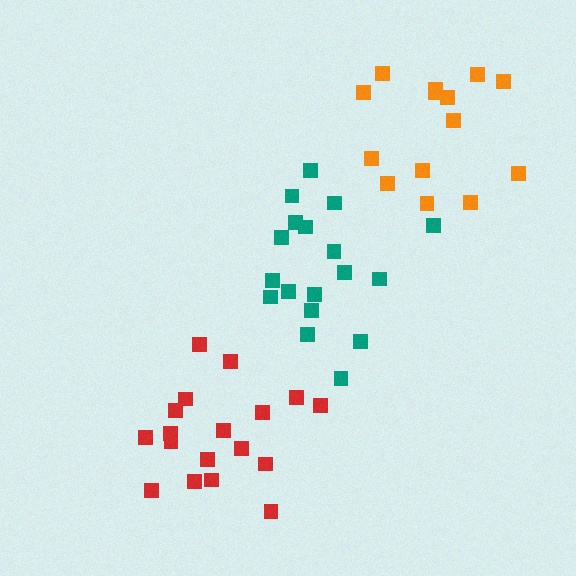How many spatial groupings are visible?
There are 3 spatial groupings.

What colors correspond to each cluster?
The clusters are colored: red, orange, teal.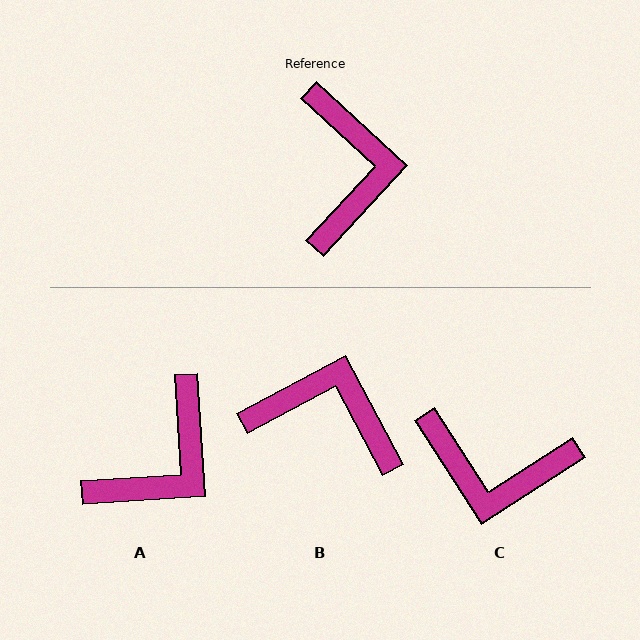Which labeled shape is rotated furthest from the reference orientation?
C, about 104 degrees away.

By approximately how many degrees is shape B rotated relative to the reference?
Approximately 71 degrees counter-clockwise.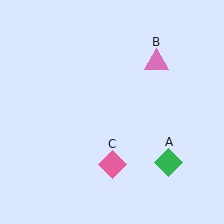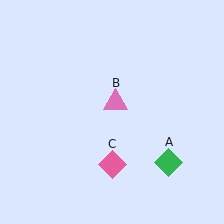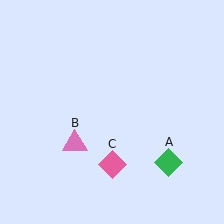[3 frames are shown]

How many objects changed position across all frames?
1 object changed position: pink triangle (object B).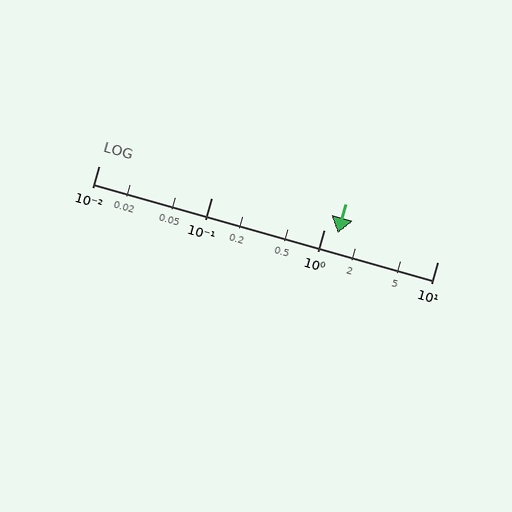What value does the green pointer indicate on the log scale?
The pointer indicates approximately 1.3.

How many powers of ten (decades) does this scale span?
The scale spans 3 decades, from 0.01 to 10.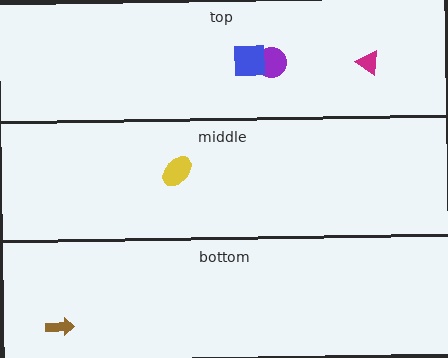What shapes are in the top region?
The purple circle, the blue square, the magenta triangle.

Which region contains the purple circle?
The top region.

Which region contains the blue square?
The top region.